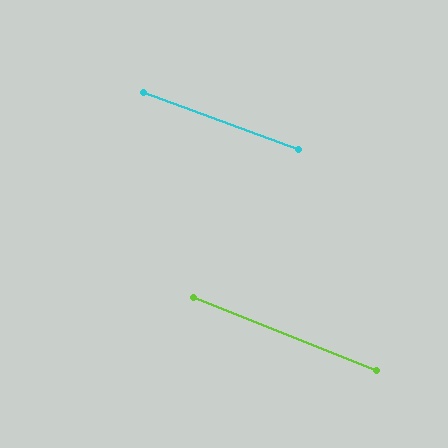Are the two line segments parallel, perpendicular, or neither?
Parallel — their directions differ by only 1.6°.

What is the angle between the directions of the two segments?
Approximately 2 degrees.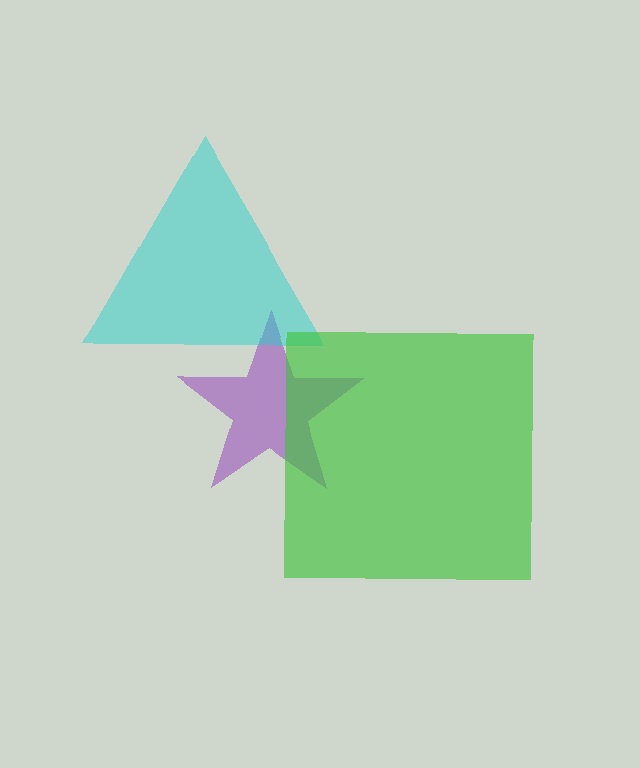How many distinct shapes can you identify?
There are 3 distinct shapes: a purple star, a cyan triangle, a green square.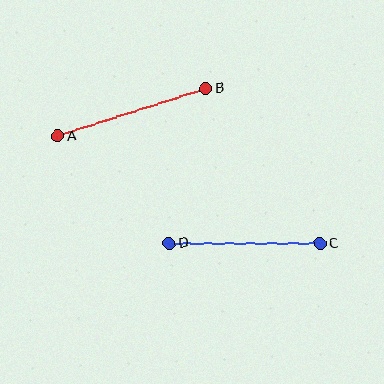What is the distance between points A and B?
The distance is approximately 155 pixels.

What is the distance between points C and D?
The distance is approximately 151 pixels.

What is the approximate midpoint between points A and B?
The midpoint is at approximately (132, 112) pixels.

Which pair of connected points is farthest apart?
Points A and B are farthest apart.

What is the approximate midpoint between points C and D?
The midpoint is at approximately (245, 244) pixels.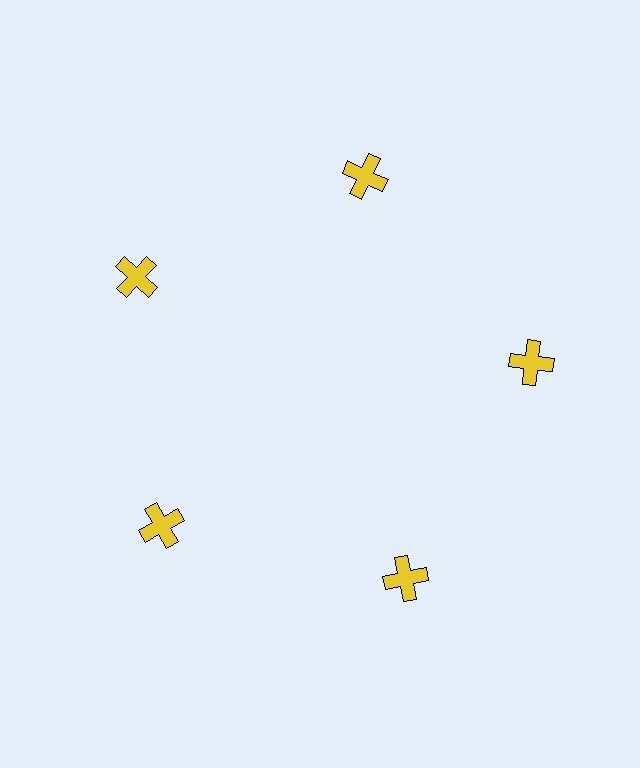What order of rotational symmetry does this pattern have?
This pattern has 5-fold rotational symmetry.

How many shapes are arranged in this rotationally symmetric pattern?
There are 5 shapes, arranged in 5 groups of 1.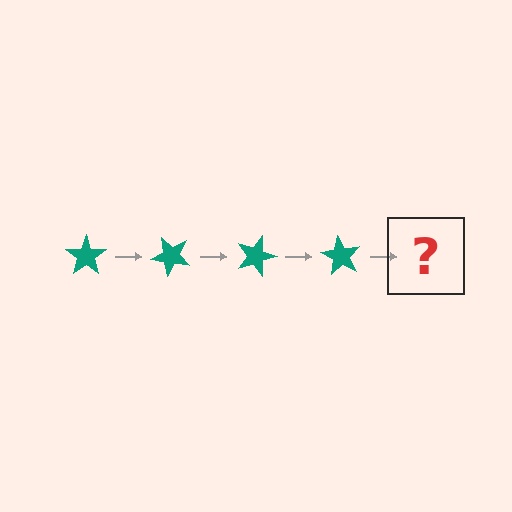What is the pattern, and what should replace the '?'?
The pattern is that the star rotates 45 degrees each step. The '?' should be a teal star rotated 180 degrees.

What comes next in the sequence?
The next element should be a teal star rotated 180 degrees.